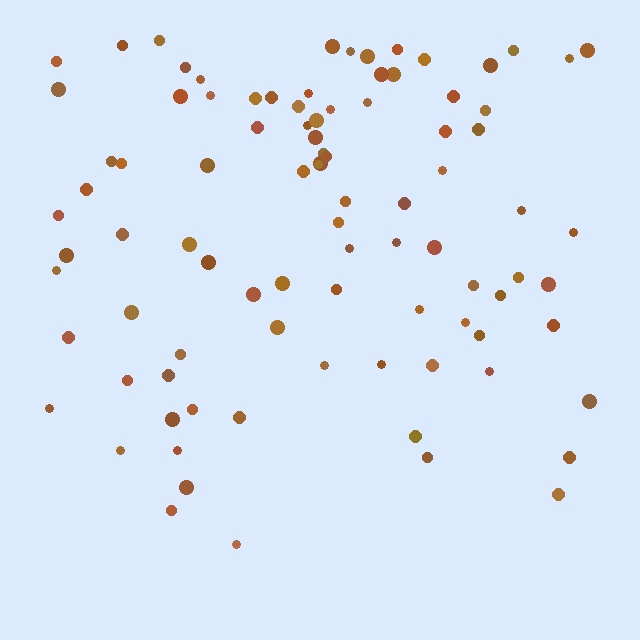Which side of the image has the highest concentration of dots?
The top.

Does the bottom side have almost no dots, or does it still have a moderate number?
Still a moderate number, just noticeably fewer than the top.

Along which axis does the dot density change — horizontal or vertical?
Vertical.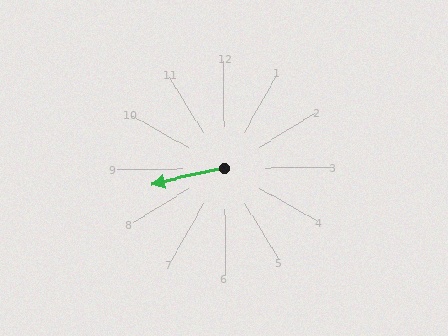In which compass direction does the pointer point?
West.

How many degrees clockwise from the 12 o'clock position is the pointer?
Approximately 258 degrees.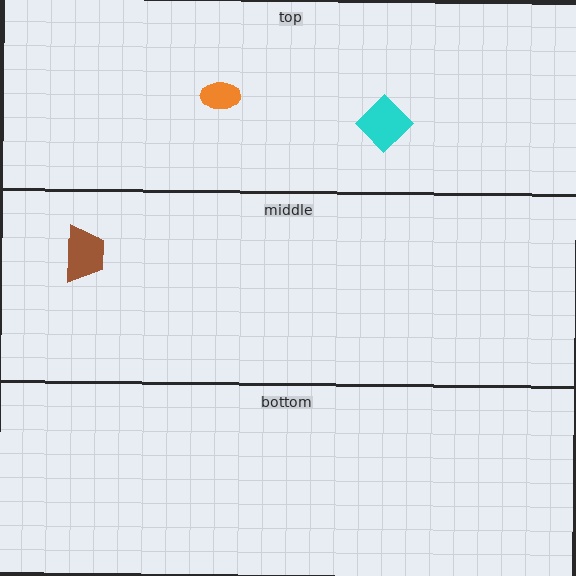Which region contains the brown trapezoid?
The middle region.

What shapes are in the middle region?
The brown trapezoid.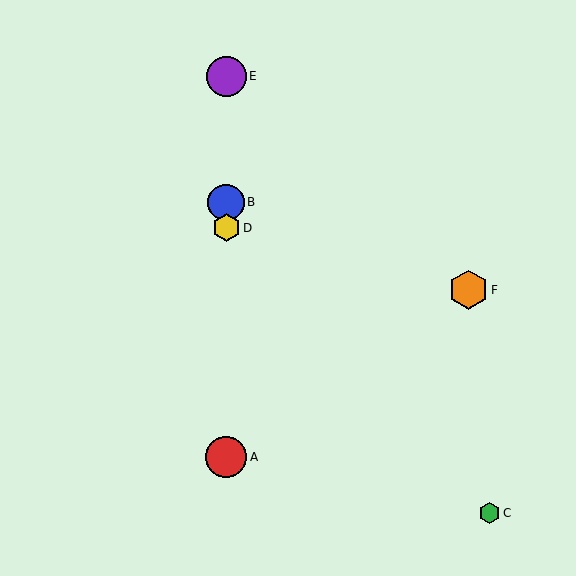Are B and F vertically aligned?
No, B is at x≈226 and F is at x≈469.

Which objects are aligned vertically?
Objects A, B, D, E are aligned vertically.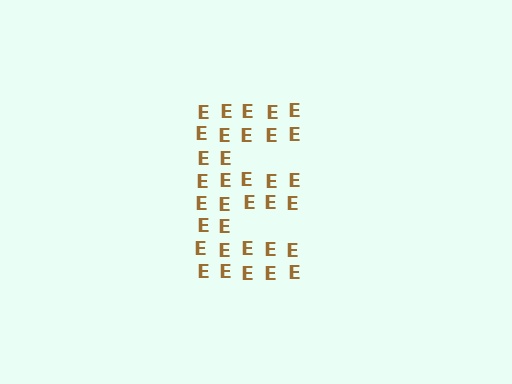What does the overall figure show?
The overall figure shows the letter E.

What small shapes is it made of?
It is made of small letter E's.